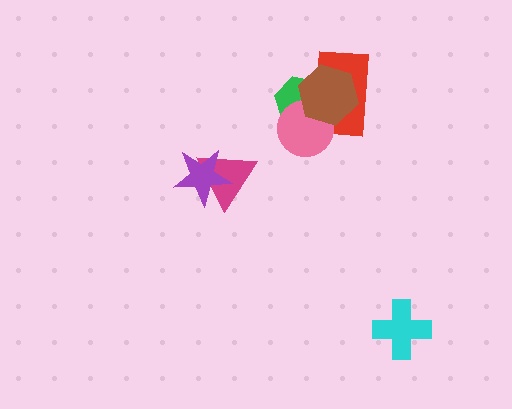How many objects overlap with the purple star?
1 object overlaps with the purple star.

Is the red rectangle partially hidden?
Yes, it is partially covered by another shape.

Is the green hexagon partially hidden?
Yes, it is partially covered by another shape.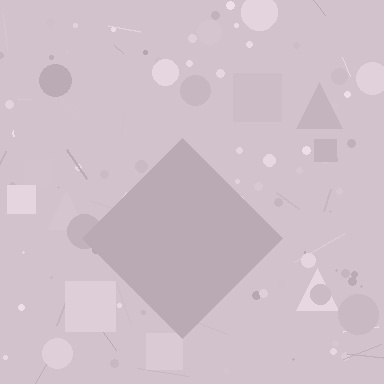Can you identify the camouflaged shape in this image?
The camouflaged shape is a diamond.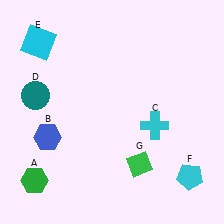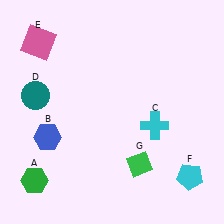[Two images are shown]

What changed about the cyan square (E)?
In Image 1, E is cyan. In Image 2, it changed to pink.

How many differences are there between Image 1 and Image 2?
There is 1 difference between the two images.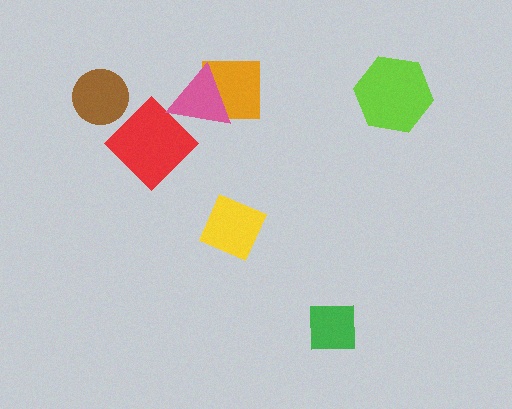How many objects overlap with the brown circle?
0 objects overlap with the brown circle.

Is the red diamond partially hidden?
Yes, it is partially covered by another shape.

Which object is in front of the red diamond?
The pink triangle is in front of the red diamond.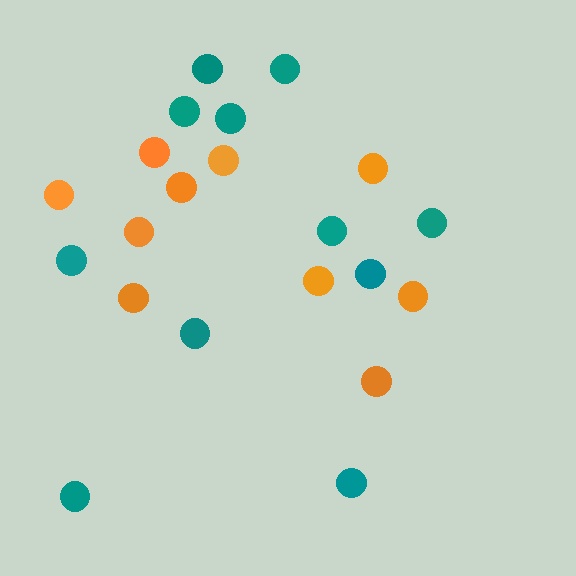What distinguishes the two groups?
There are 2 groups: one group of orange circles (10) and one group of teal circles (11).